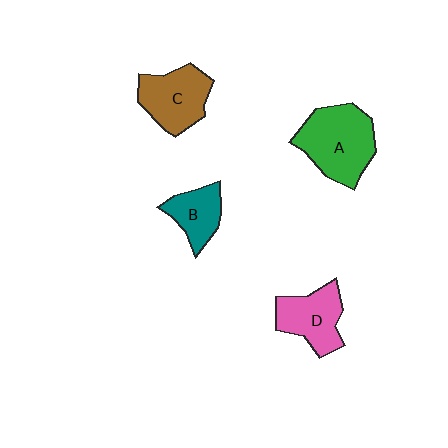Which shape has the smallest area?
Shape B (teal).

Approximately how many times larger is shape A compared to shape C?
Approximately 1.3 times.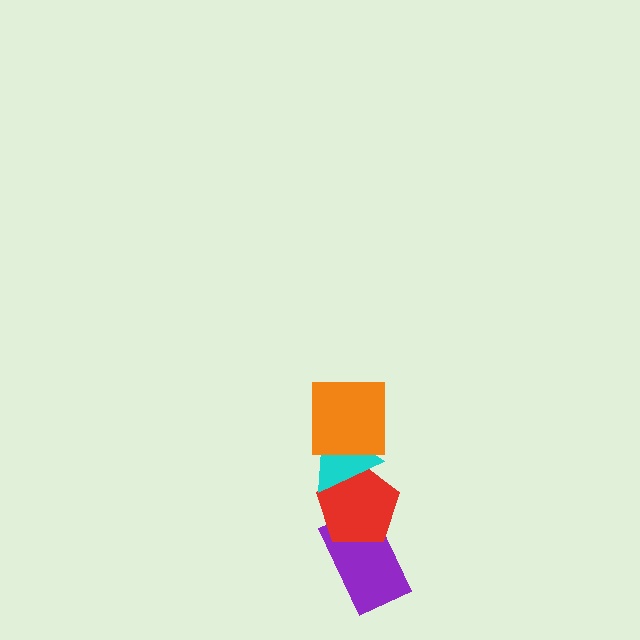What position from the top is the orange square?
The orange square is 1st from the top.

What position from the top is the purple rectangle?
The purple rectangle is 4th from the top.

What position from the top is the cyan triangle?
The cyan triangle is 2nd from the top.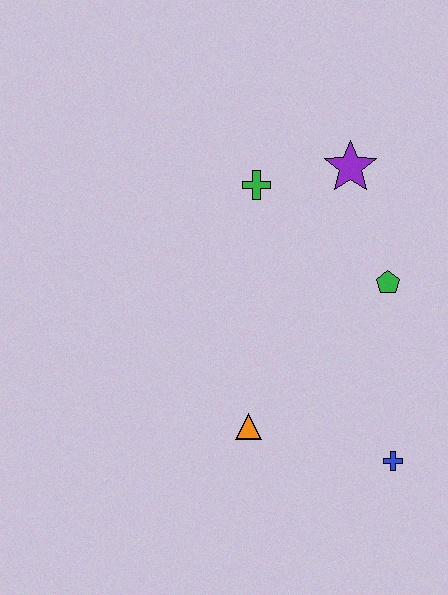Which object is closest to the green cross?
The purple star is closest to the green cross.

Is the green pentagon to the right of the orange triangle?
Yes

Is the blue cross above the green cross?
No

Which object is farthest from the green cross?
The blue cross is farthest from the green cross.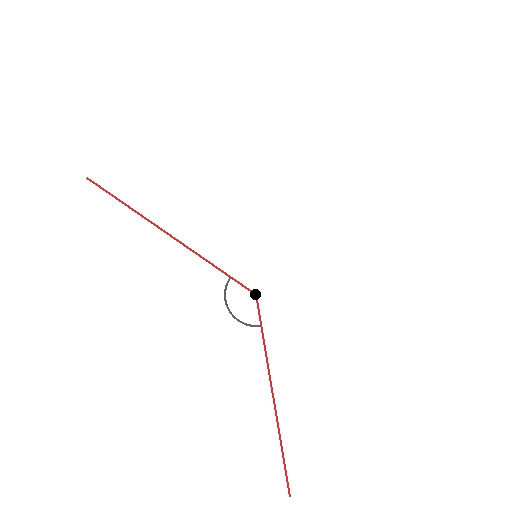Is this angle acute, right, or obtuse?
It is obtuse.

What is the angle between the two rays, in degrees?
Approximately 134 degrees.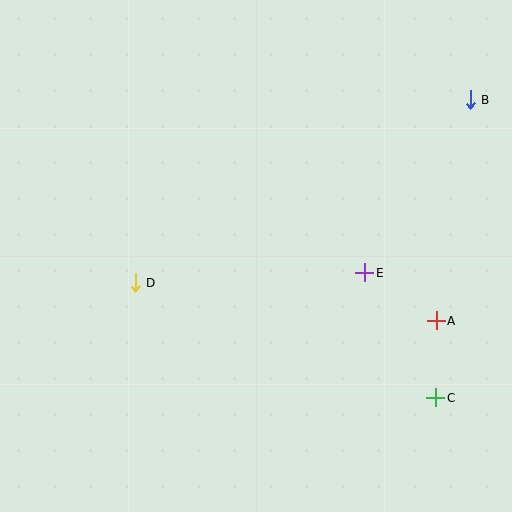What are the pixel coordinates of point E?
Point E is at (365, 273).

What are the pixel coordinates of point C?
Point C is at (436, 398).